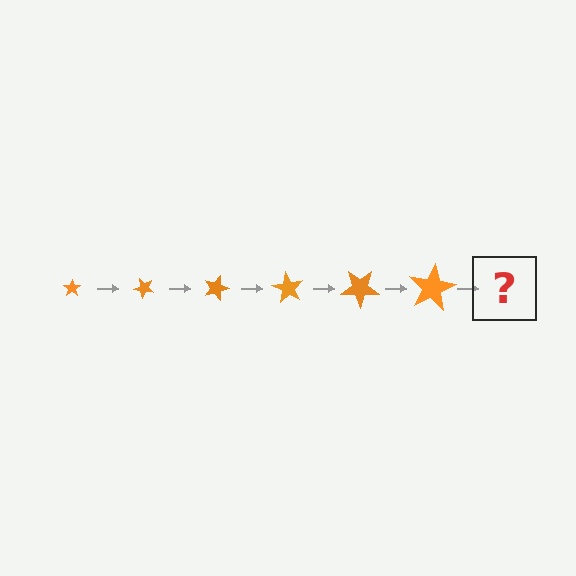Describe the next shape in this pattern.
It should be a star, larger than the previous one and rotated 270 degrees from the start.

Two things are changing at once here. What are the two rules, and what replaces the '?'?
The two rules are that the star grows larger each step and it rotates 45 degrees each step. The '?' should be a star, larger than the previous one and rotated 270 degrees from the start.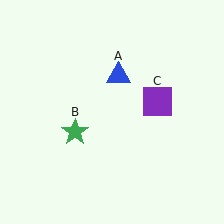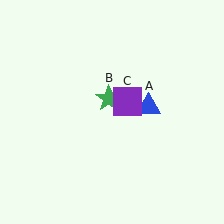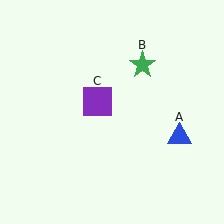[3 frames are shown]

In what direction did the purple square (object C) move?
The purple square (object C) moved left.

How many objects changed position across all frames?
3 objects changed position: blue triangle (object A), green star (object B), purple square (object C).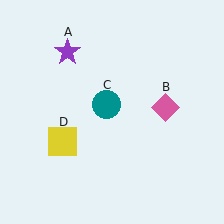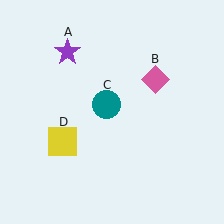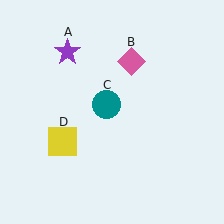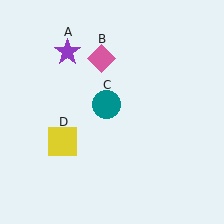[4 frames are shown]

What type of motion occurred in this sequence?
The pink diamond (object B) rotated counterclockwise around the center of the scene.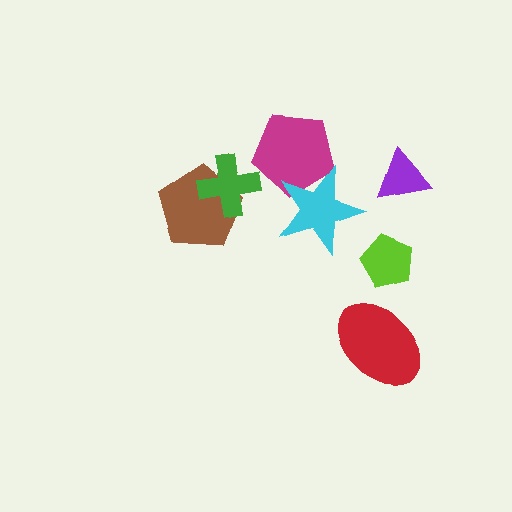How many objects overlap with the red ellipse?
0 objects overlap with the red ellipse.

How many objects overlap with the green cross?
1 object overlaps with the green cross.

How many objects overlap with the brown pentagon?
1 object overlaps with the brown pentagon.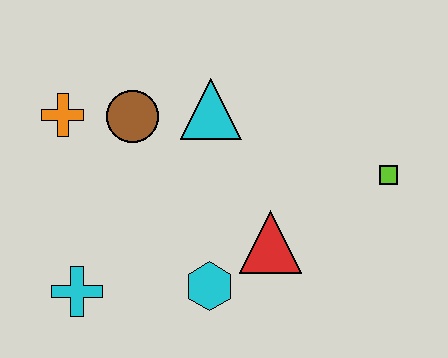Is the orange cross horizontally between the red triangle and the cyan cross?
No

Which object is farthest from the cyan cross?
The lime square is farthest from the cyan cross.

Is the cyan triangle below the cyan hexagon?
No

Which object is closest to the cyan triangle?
The brown circle is closest to the cyan triangle.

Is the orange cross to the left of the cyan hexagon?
Yes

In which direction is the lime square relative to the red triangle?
The lime square is to the right of the red triangle.